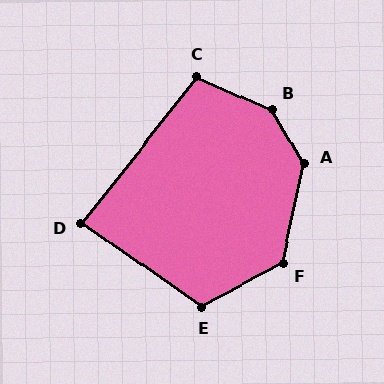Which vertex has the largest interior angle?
B, at approximately 143 degrees.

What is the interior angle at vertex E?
Approximately 117 degrees (obtuse).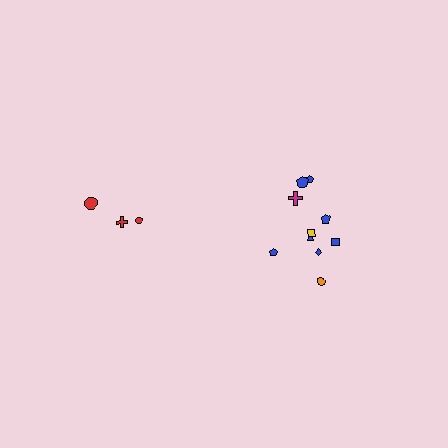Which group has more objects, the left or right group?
The right group.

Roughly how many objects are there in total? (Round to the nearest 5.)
Roughly 15 objects in total.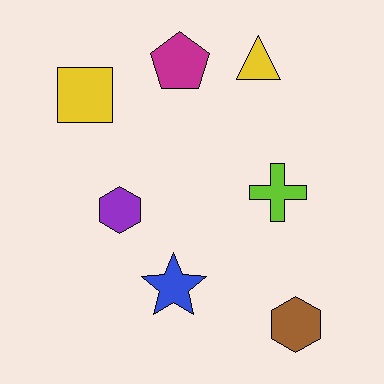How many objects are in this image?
There are 7 objects.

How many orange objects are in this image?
There are no orange objects.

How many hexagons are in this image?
There are 2 hexagons.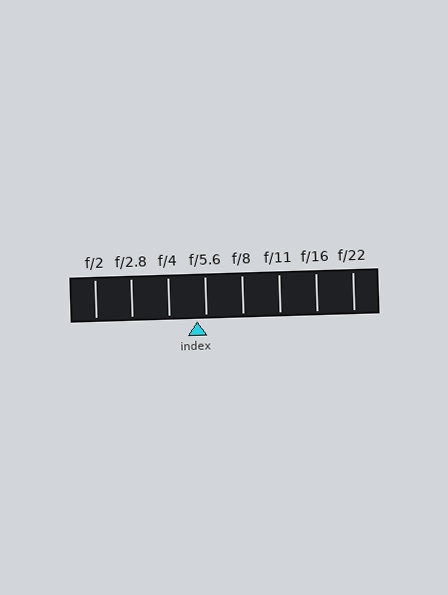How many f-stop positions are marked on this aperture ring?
There are 8 f-stop positions marked.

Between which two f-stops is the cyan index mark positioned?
The index mark is between f/4 and f/5.6.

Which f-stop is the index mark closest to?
The index mark is closest to f/5.6.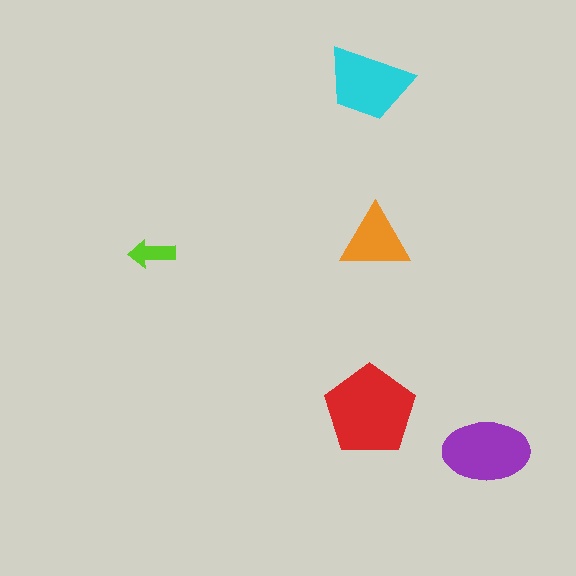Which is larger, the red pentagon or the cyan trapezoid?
The red pentagon.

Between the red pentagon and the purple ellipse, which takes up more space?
The red pentagon.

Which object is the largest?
The red pentagon.